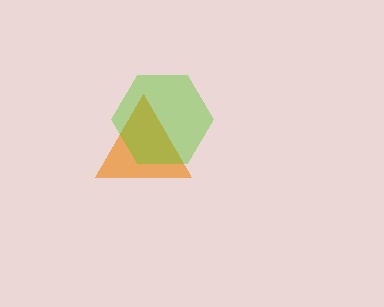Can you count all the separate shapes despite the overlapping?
Yes, there are 2 separate shapes.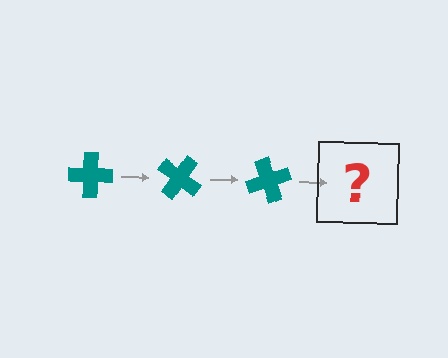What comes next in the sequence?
The next element should be a teal cross rotated 105 degrees.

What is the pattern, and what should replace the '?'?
The pattern is that the cross rotates 35 degrees each step. The '?' should be a teal cross rotated 105 degrees.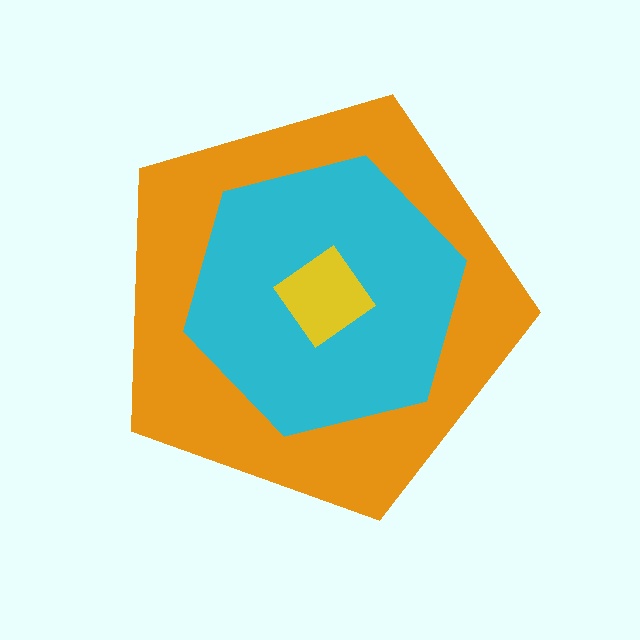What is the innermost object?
The yellow diamond.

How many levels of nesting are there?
3.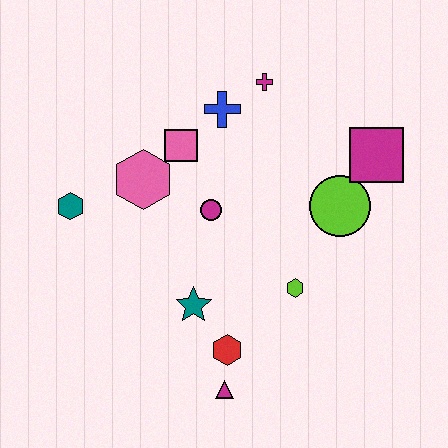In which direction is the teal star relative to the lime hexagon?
The teal star is to the left of the lime hexagon.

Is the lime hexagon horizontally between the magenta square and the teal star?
Yes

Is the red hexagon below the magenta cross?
Yes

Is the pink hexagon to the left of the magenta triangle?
Yes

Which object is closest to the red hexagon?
The magenta triangle is closest to the red hexagon.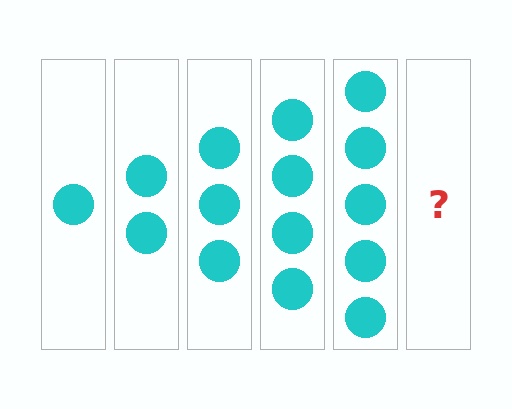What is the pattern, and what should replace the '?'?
The pattern is that each step adds one more circle. The '?' should be 6 circles.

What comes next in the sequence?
The next element should be 6 circles.